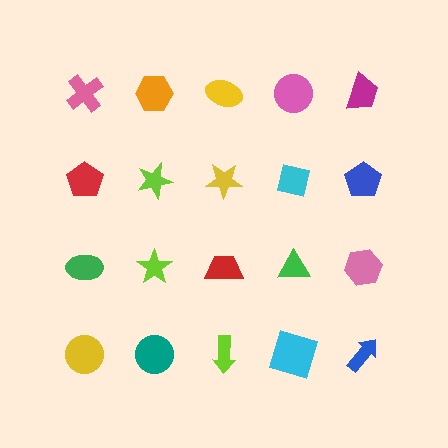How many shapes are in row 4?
5 shapes.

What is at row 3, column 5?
A pink hexagon.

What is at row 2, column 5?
A blue pentagon.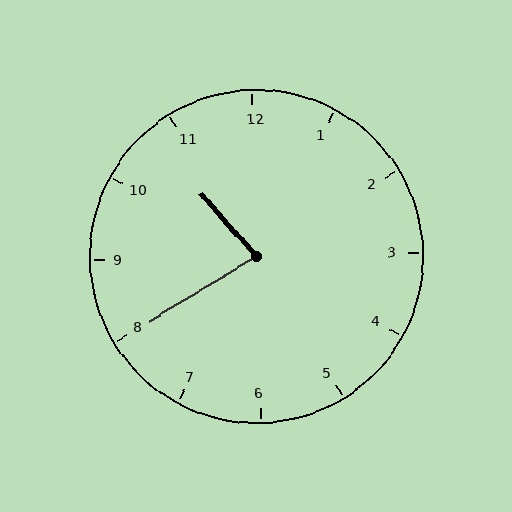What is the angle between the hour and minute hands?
Approximately 80 degrees.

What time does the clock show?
10:40.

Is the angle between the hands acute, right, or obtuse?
It is acute.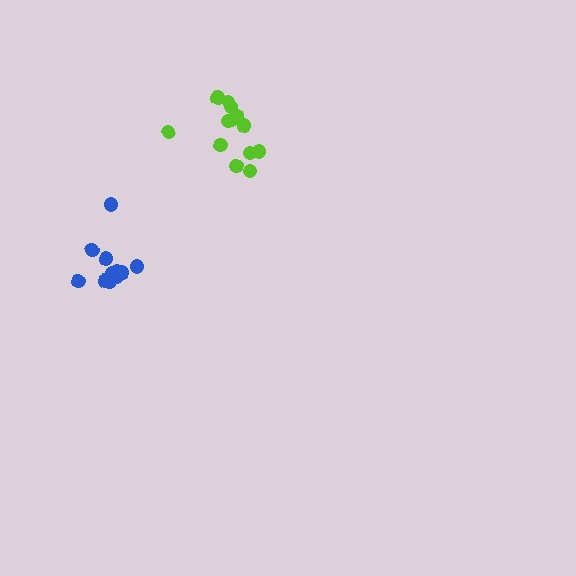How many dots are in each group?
Group 1: 13 dots, Group 2: 12 dots (25 total).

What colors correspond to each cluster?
The clusters are colored: lime, blue.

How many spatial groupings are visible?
There are 2 spatial groupings.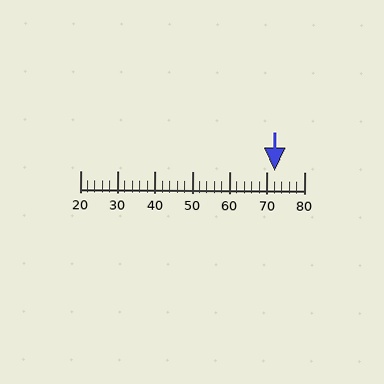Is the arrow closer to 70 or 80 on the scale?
The arrow is closer to 70.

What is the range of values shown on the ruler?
The ruler shows values from 20 to 80.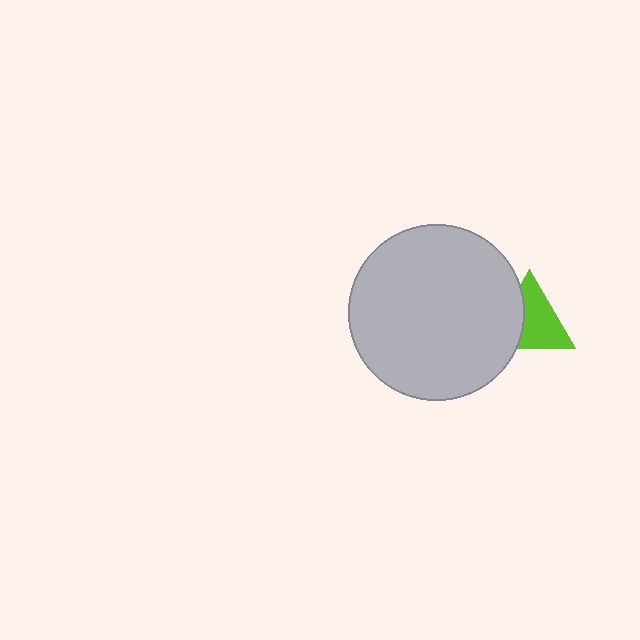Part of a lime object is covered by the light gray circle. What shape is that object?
It is a triangle.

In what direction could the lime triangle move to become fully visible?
The lime triangle could move right. That would shift it out from behind the light gray circle entirely.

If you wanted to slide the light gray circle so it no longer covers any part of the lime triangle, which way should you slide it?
Slide it left — that is the most direct way to separate the two shapes.